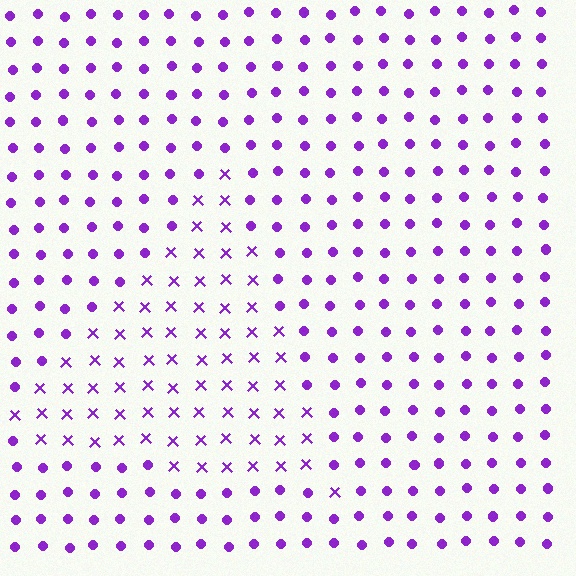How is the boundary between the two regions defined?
The boundary is defined by a change in element shape: X marks inside vs. circles outside. All elements share the same color and spacing.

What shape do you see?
I see a triangle.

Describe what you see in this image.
The image is filled with small purple elements arranged in a uniform grid. A triangle-shaped region contains X marks, while the surrounding area contains circles. The boundary is defined purely by the change in element shape.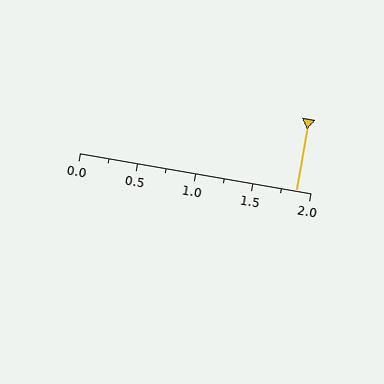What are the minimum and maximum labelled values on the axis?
The axis runs from 0.0 to 2.0.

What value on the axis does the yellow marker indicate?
The marker indicates approximately 1.88.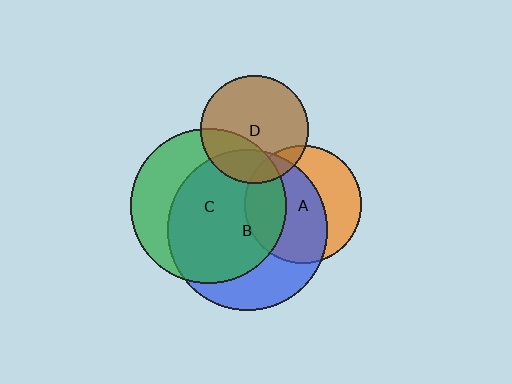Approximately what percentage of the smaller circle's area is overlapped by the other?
Approximately 10%.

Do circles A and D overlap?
Yes.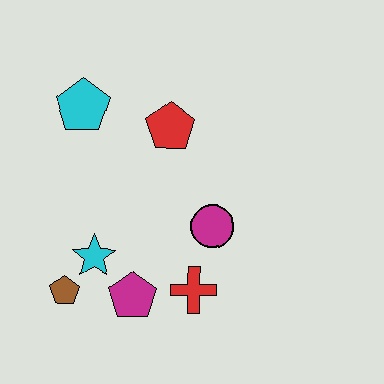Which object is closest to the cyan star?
The brown pentagon is closest to the cyan star.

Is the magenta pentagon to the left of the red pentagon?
Yes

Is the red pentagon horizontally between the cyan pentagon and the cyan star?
No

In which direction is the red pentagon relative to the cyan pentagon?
The red pentagon is to the right of the cyan pentagon.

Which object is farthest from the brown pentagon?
The red pentagon is farthest from the brown pentagon.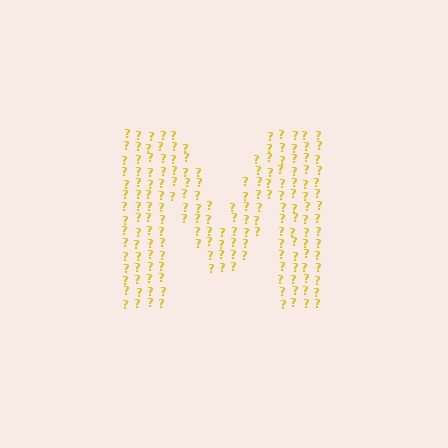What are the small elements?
The small elements are question marks.